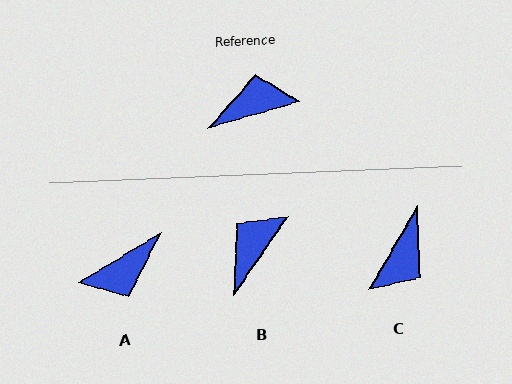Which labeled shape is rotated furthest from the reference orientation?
A, about 165 degrees away.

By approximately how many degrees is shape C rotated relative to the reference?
Approximately 136 degrees clockwise.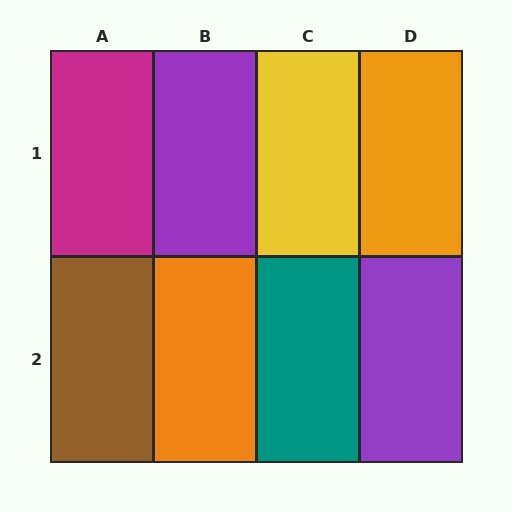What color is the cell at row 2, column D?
Purple.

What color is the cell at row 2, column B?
Orange.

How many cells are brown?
1 cell is brown.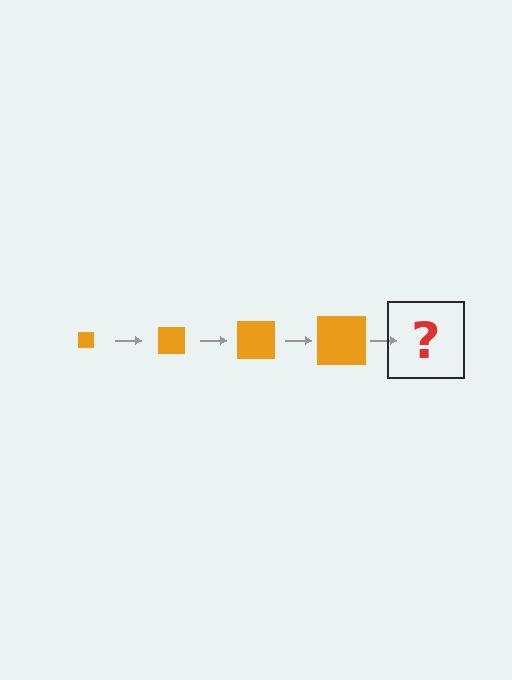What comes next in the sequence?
The next element should be an orange square, larger than the previous one.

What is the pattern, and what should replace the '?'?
The pattern is that the square gets progressively larger each step. The '?' should be an orange square, larger than the previous one.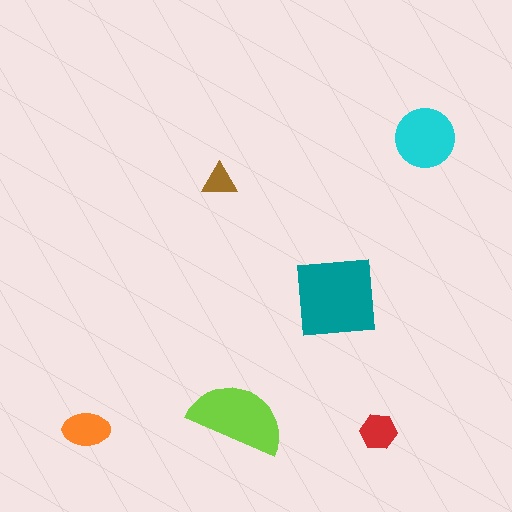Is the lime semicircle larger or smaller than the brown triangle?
Larger.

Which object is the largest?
The teal square.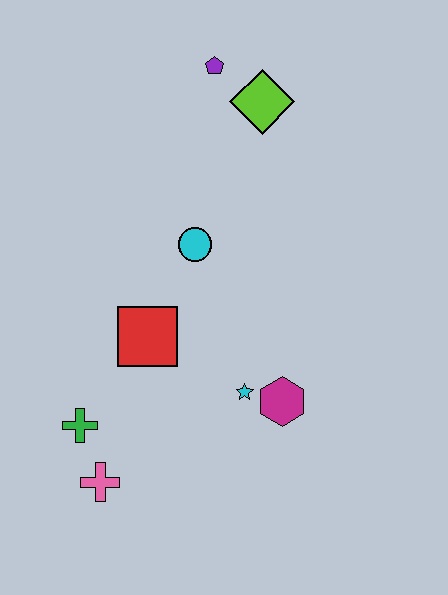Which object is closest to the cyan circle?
The red square is closest to the cyan circle.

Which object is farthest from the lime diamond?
The pink cross is farthest from the lime diamond.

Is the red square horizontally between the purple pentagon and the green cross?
Yes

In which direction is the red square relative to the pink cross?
The red square is above the pink cross.